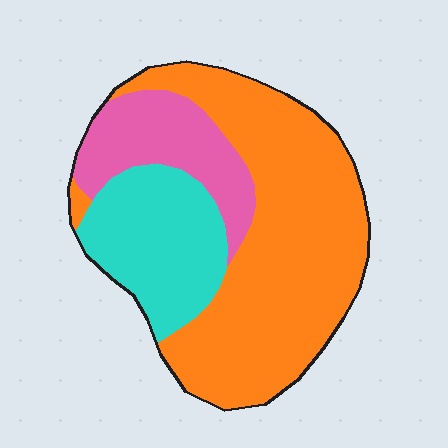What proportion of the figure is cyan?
Cyan covers roughly 25% of the figure.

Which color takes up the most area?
Orange, at roughly 60%.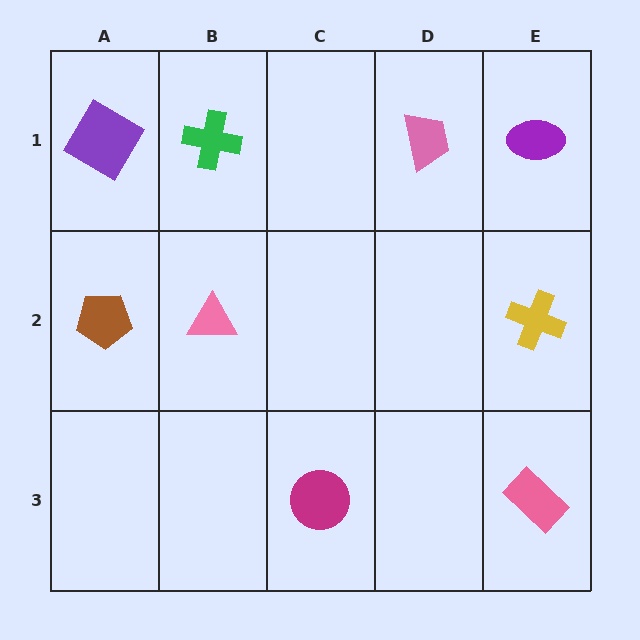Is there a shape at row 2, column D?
No, that cell is empty.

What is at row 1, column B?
A green cross.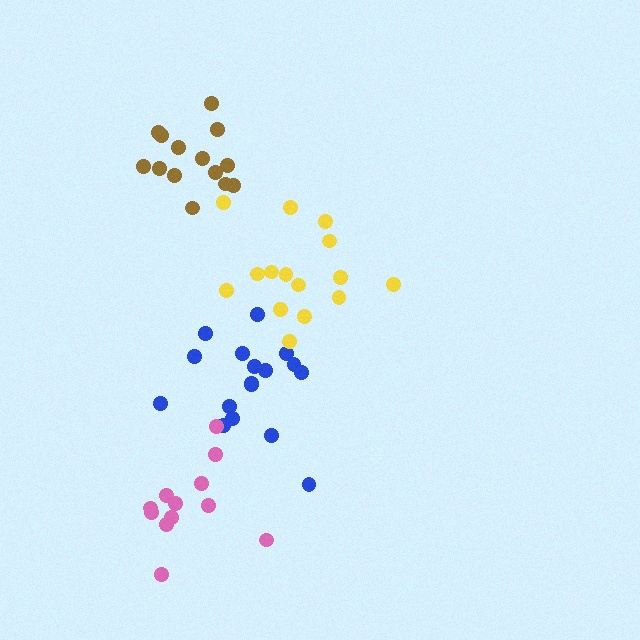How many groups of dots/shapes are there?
There are 4 groups.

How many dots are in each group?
Group 1: 17 dots, Group 2: 12 dots, Group 3: 15 dots, Group 4: 14 dots (58 total).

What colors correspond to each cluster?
The clusters are colored: blue, pink, yellow, brown.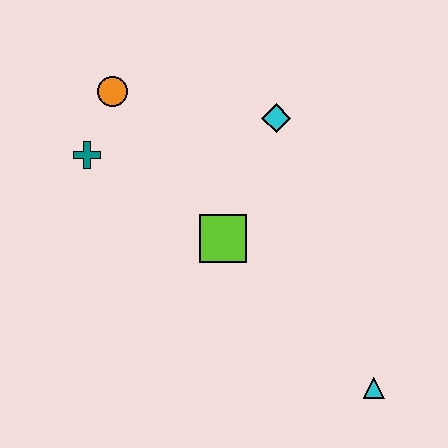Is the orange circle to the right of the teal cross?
Yes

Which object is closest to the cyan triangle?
The lime square is closest to the cyan triangle.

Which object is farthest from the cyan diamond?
The cyan triangle is farthest from the cyan diamond.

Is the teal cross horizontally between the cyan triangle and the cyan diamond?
No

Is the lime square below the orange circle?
Yes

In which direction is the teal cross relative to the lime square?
The teal cross is to the left of the lime square.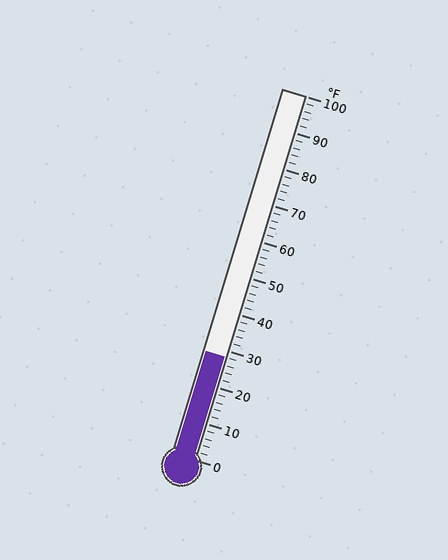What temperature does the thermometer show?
The thermometer shows approximately 28°F.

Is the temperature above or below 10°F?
The temperature is above 10°F.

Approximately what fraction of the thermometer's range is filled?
The thermometer is filled to approximately 30% of its range.